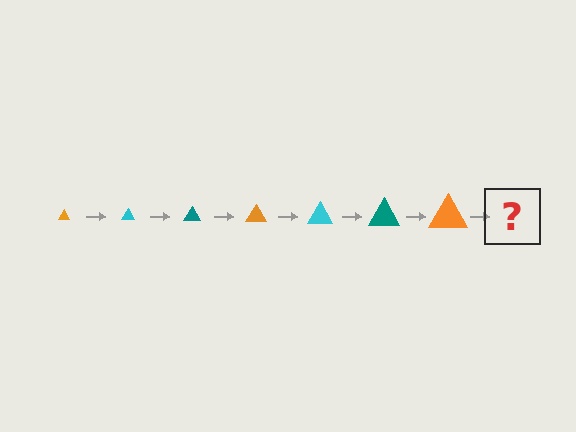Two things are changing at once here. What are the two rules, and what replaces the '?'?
The two rules are that the triangle grows larger each step and the color cycles through orange, cyan, and teal. The '?' should be a cyan triangle, larger than the previous one.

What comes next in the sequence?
The next element should be a cyan triangle, larger than the previous one.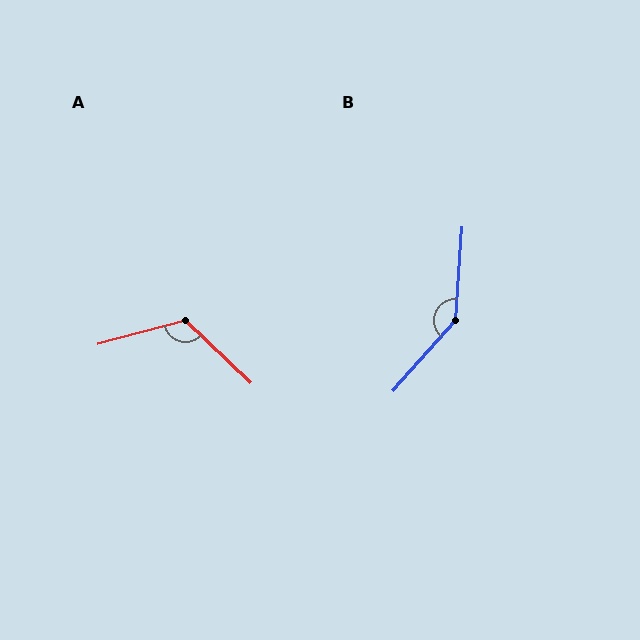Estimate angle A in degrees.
Approximately 122 degrees.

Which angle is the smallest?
A, at approximately 122 degrees.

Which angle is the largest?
B, at approximately 142 degrees.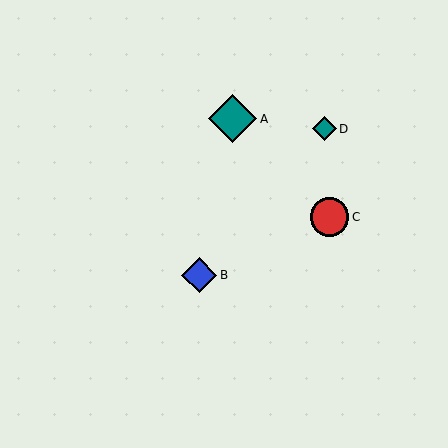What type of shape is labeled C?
Shape C is a red circle.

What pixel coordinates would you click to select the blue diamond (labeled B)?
Click at (199, 275) to select the blue diamond B.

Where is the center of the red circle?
The center of the red circle is at (330, 217).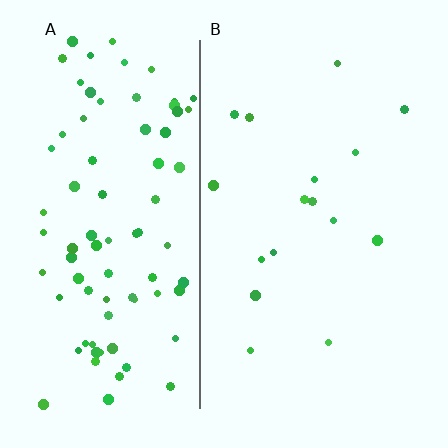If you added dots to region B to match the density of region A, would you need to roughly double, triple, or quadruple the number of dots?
Approximately quadruple.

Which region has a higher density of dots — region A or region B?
A (the left).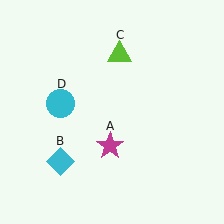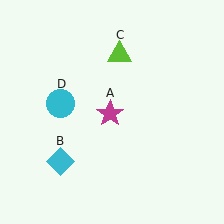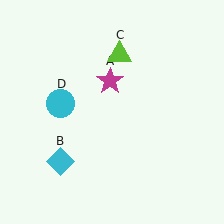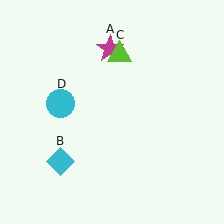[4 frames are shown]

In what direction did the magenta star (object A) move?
The magenta star (object A) moved up.